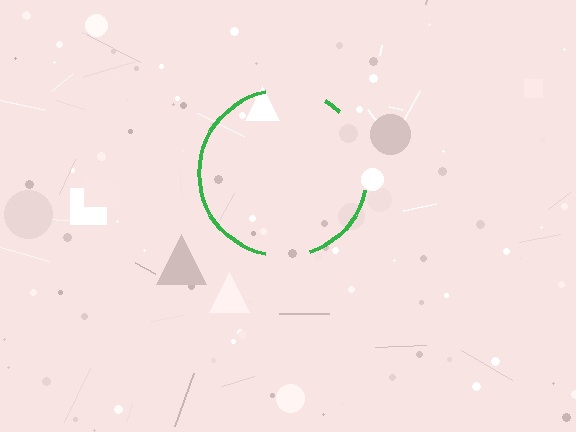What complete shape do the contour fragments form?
The contour fragments form a circle.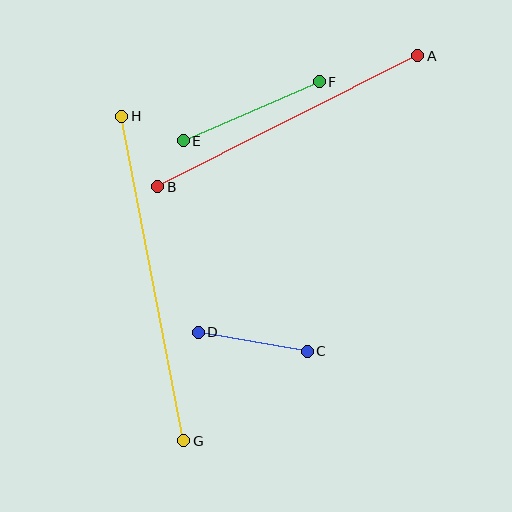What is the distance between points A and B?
The distance is approximately 291 pixels.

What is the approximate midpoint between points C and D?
The midpoint is at approximately (253, 342) pixels.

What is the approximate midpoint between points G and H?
The midpoint is at approximately (153, 279) pixels.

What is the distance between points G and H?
The distance is approximately 331 pixels.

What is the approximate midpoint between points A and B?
The midpoint is at approximately (288, 121) pixels.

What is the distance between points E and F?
The distance is approximately 149 pixels.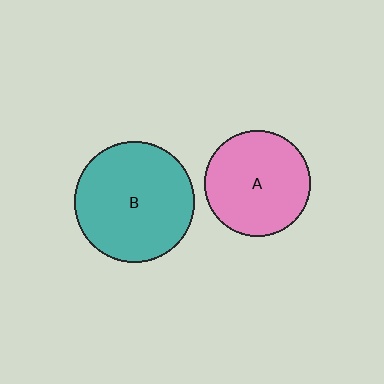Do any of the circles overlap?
No, none of the circles overlap.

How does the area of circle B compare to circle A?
Approximately 1.3 times.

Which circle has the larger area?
Circle B (teal).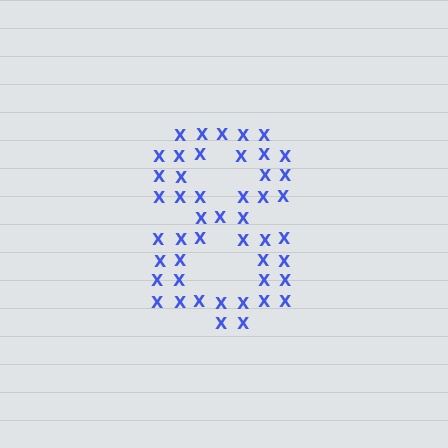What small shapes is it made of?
It is made of small letter X's.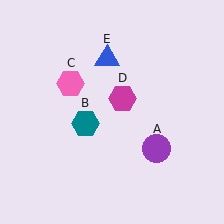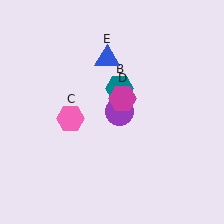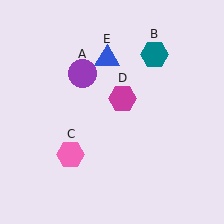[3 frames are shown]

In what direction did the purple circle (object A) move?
The purple circle (object A) moved up and to the left.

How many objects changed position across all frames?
3 objects changed position: purple circle (object A), teal hexagon (object B), pink hexagon (object C).